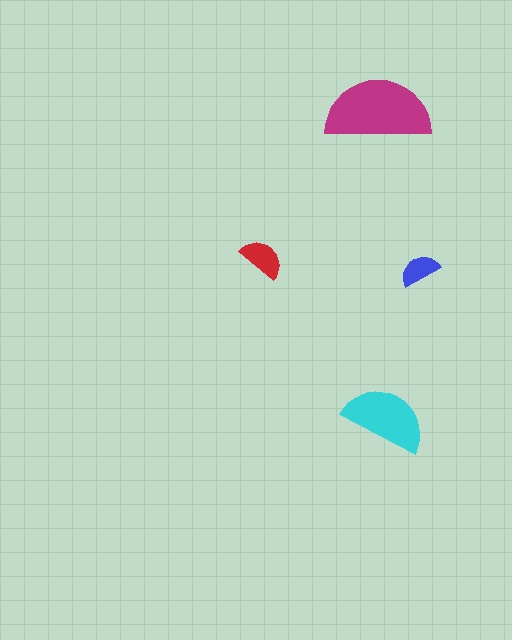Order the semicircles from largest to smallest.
the magenta one, the cyan one, the red one, the blue one.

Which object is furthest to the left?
The red semicircle is leftmost.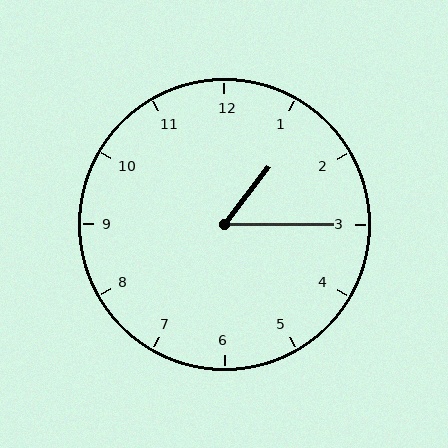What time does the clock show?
1:15.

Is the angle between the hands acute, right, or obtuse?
It is acute.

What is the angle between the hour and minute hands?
Approximately 52 degrees.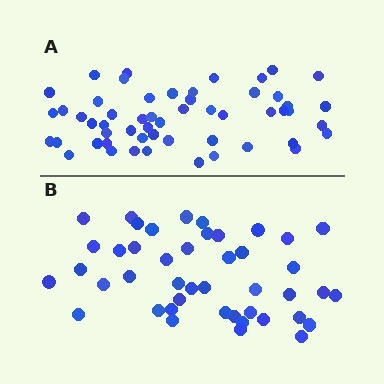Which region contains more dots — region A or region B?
Region A (the top region) has more dots.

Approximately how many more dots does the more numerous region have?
Region A has roughly 10 or so more dots than region B.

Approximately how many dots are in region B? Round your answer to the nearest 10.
About 40 dots. (The exact count is 44, which rounds to 40.)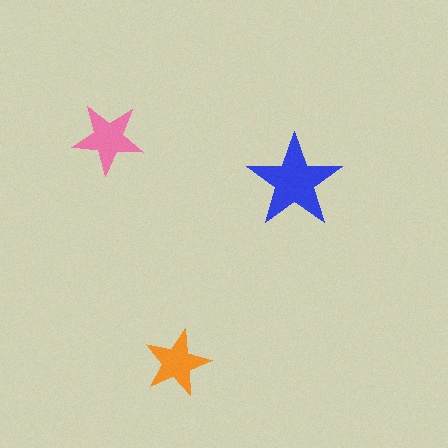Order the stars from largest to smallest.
the blue one, the pink one, the orange one.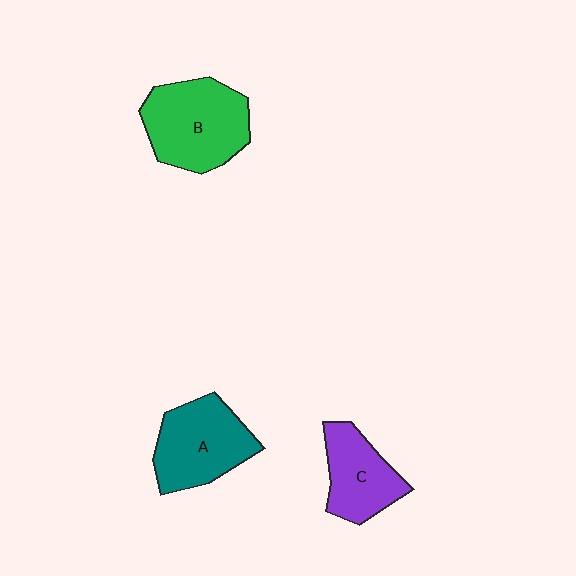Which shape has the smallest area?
Shape C (purple).